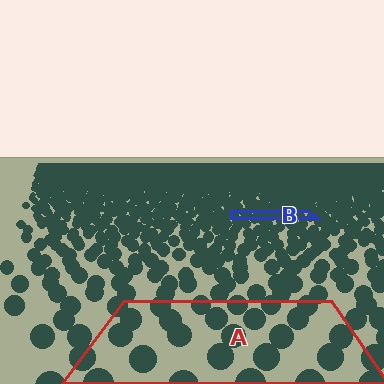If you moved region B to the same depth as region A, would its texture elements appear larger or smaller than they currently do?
They would appear larger. At a closer depth, the same texture elements are projected at a bigger on-screen size.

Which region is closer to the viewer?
Region A is closer. The texture elements there are larger and more spread out.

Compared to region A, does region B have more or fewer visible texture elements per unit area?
Region B has more texture elements per unit area — they are packed more densely because it is farther away.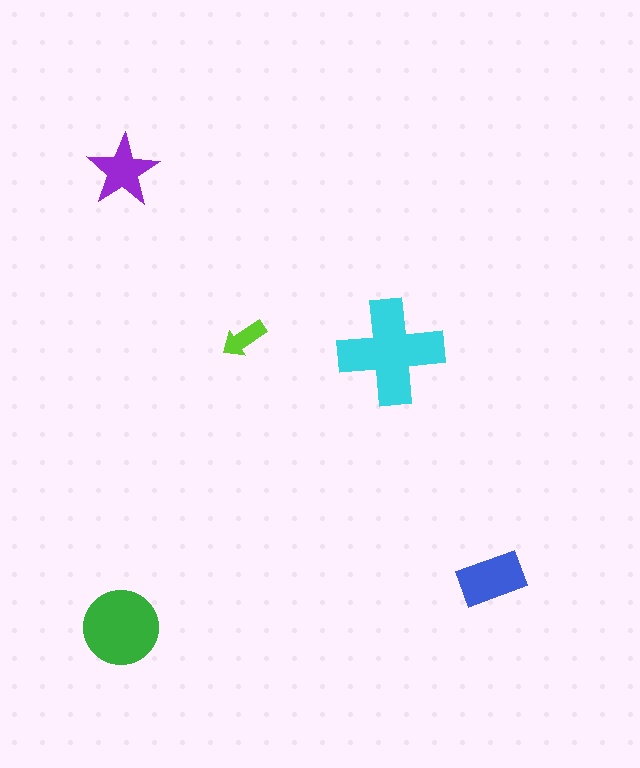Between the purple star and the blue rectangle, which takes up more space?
The blue rectangle.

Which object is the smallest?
The lime arrow.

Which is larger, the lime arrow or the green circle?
The green circle.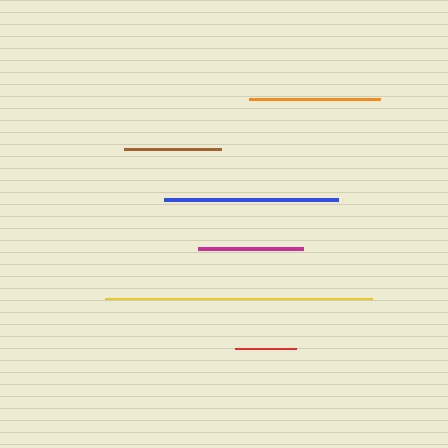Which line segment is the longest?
The yellow line is the longest at approximately 267 pixels.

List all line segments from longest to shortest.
From longest to shortest: yellow, blue, orange, magenta, brown, red.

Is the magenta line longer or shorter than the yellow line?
The yellow line is longer than the magenta line.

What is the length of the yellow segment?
The yellow segment is approximately 267 pixels long.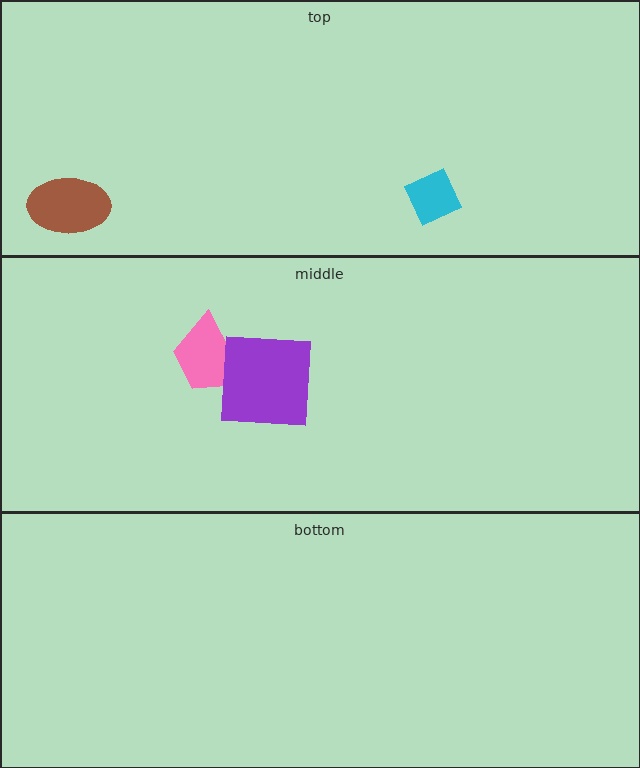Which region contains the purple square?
The middle region.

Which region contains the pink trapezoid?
The middle region.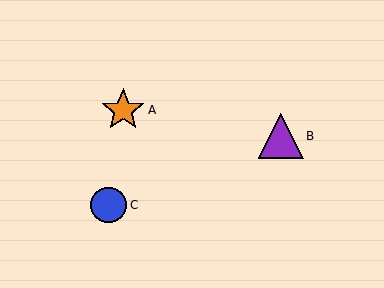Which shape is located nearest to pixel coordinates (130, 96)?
The orange star (labeled A) at (123, 110) is nearest to that location.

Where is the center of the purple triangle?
The center of the purple triangle is at (281, 136).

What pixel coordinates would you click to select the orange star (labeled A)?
Click at (123, 110) to select the orange star A.